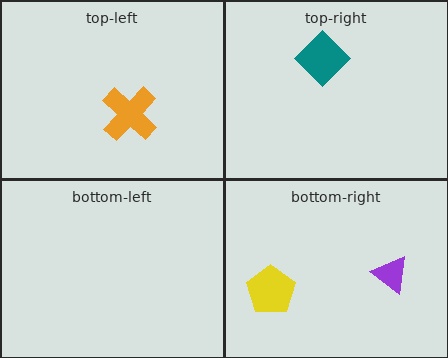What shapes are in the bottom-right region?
The yellow pentagon, the purple triangle.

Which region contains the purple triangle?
The bottom-right region.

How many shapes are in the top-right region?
1.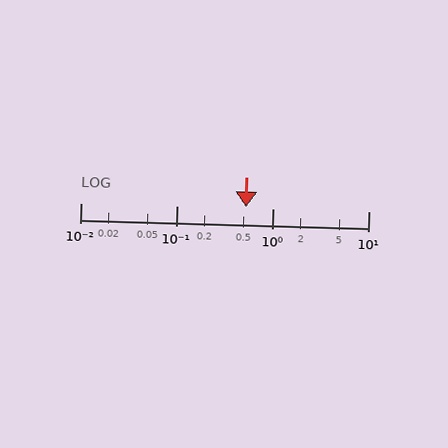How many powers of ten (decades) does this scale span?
The scale spans 3 decades, from 0.01 to 10.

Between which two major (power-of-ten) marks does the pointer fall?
The pointer is between 0.1 and 1.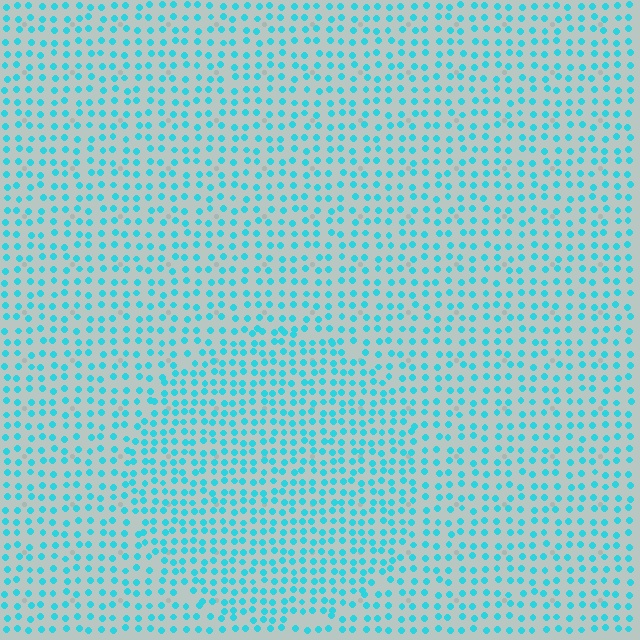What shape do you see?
I see a circle.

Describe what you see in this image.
The image contains small cyan elements arranged at two different densities. A circle-shaped region is visible where the elements are more densely packed than the surrounding area.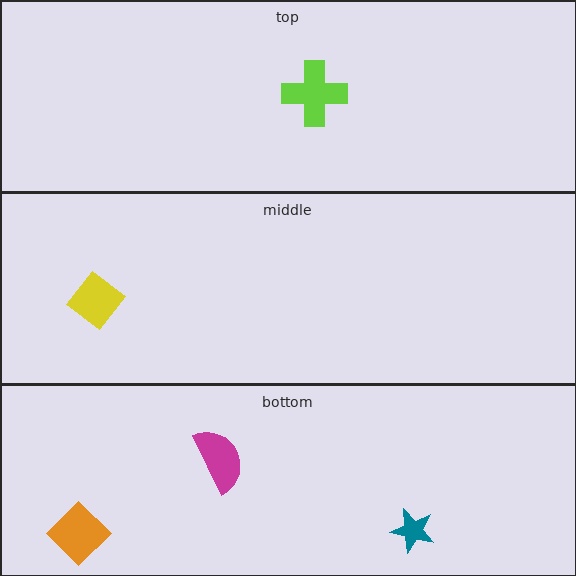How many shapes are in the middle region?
1.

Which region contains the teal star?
The bottom region.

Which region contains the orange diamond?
The bottom region.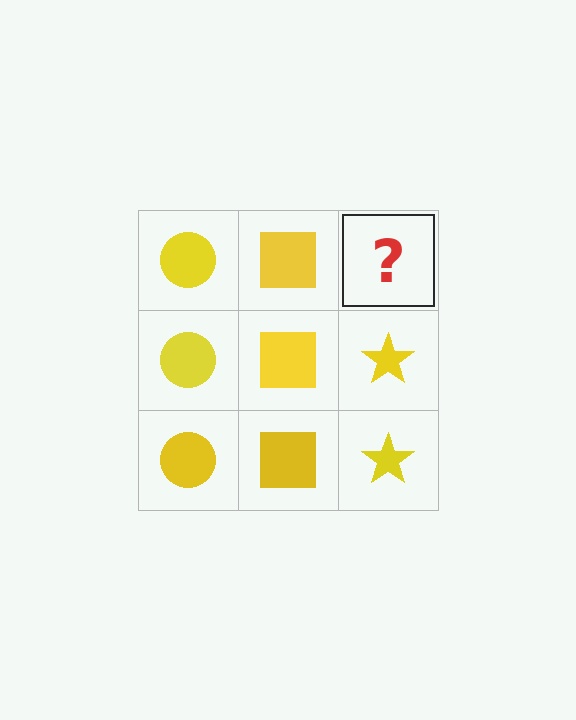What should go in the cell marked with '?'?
The missing cell should contain a yellow star.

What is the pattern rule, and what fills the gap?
The rule is that each column has a consistent shape. The gap should be filled with a yellow star.